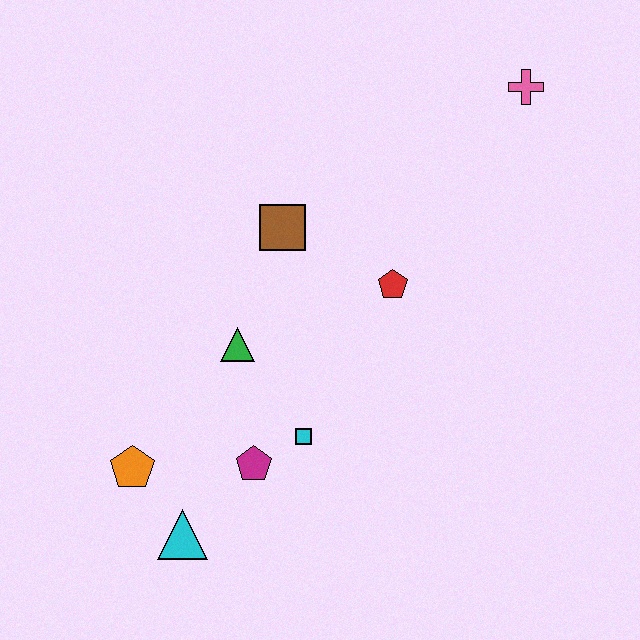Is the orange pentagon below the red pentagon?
Yes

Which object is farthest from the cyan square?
The pink cross is farthest from the cyan square.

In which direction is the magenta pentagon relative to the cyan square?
The magenta pentagon is to the left of the cyan square.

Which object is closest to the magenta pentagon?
The cyan square is closest to the magenta pentagon.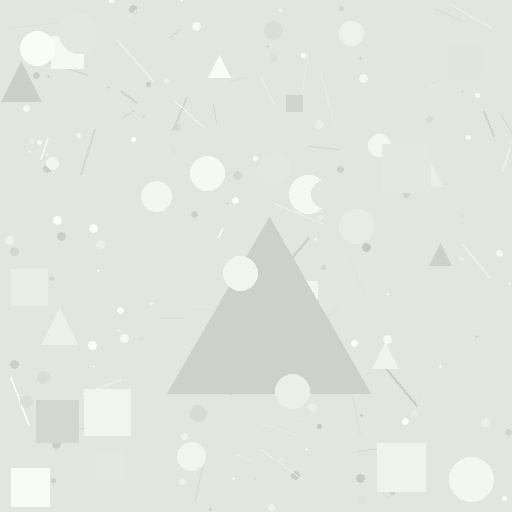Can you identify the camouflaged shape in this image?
The camouflaged shape is a triangle.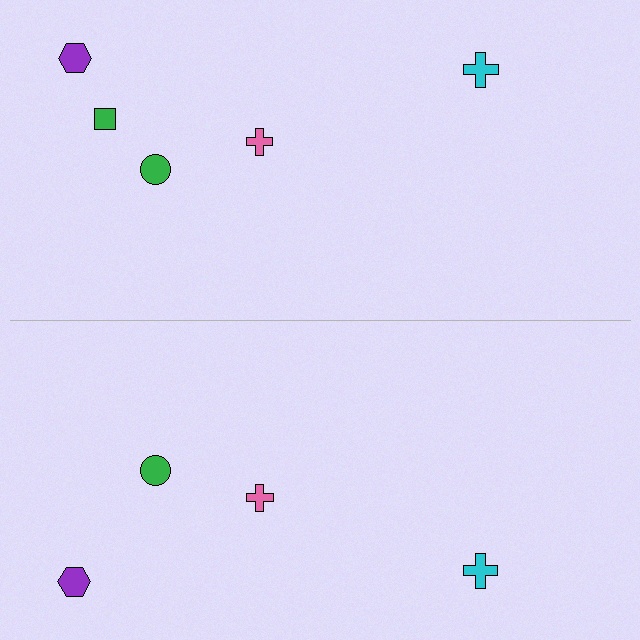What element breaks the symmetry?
A green square is missing from the bottom side.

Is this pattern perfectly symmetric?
No, the pattern is not perfectly symmetric. A green square is missing from the bottom side.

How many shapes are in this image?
There are 9 shapes in this image.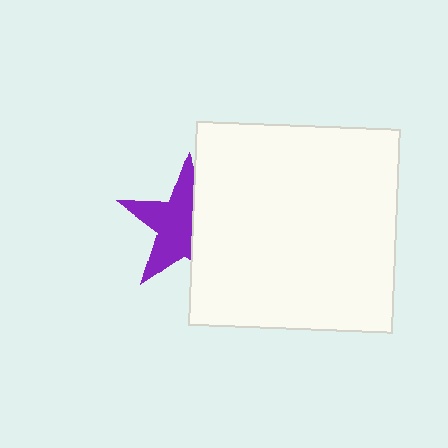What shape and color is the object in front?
The object in front is a white square.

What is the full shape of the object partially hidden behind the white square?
The partially hidden object is a purple star.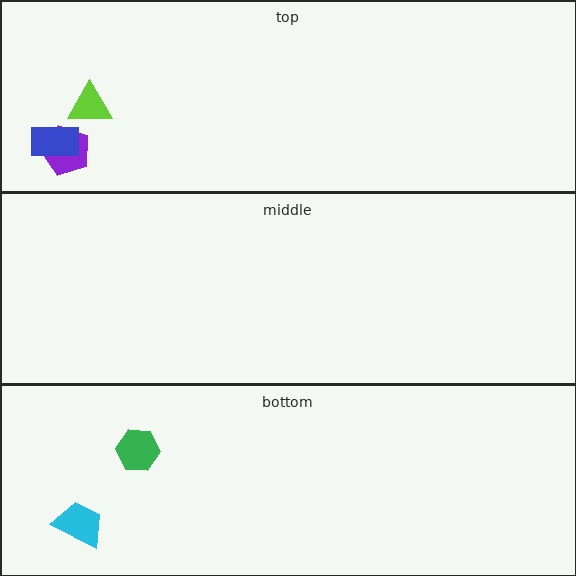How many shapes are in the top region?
3.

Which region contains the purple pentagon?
The top region.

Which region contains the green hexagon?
The bottom region.